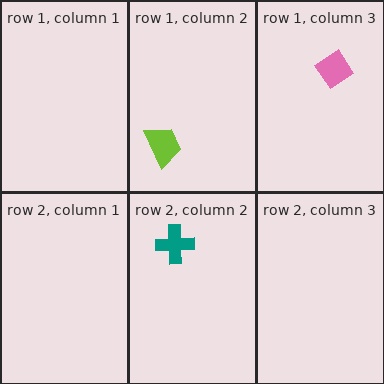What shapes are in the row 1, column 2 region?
The lime trapezoid.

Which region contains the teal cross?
The row 2, column 2 region.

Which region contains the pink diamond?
The row 1, column 3 region.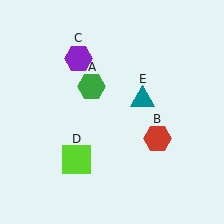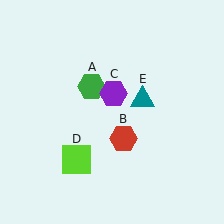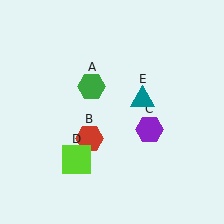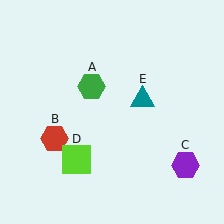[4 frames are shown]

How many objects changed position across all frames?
2 objects changed position: red hexagon (object B), purple hexagon (object C).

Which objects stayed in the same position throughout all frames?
Green hexagon (object A) and lime square (object D) and teal triangle (object E) remained stationary.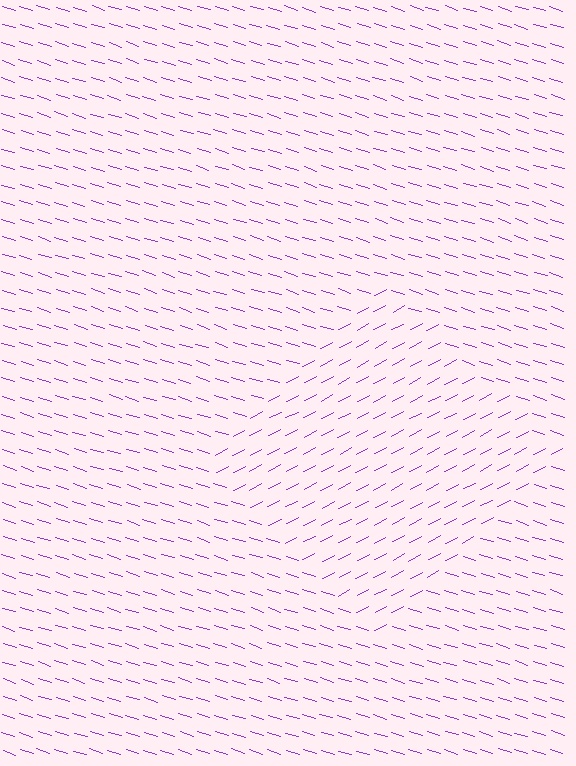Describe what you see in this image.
The image is filled with small purple line segments. A diamond region in the image has lines oriented differently from the surrounding lines, creating a visible texture boundary.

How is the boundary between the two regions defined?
The boundary is defined purely by a change in line orientation (approximately 45 degrees difference). All lines are the same color and thickness.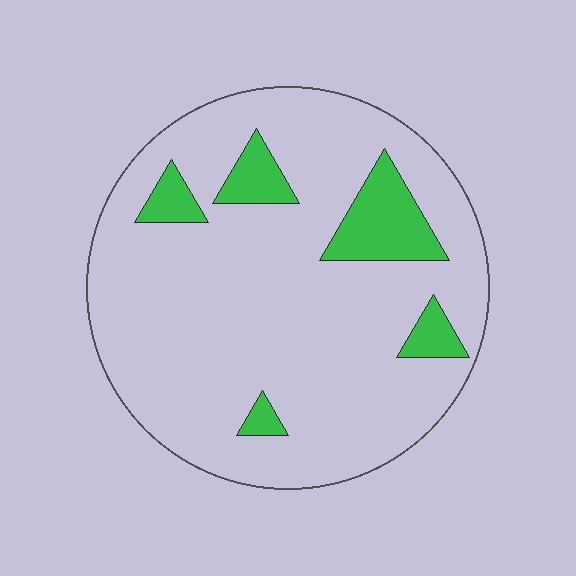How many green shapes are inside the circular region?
5.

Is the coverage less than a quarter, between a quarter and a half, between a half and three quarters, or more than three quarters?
Less than a quarter.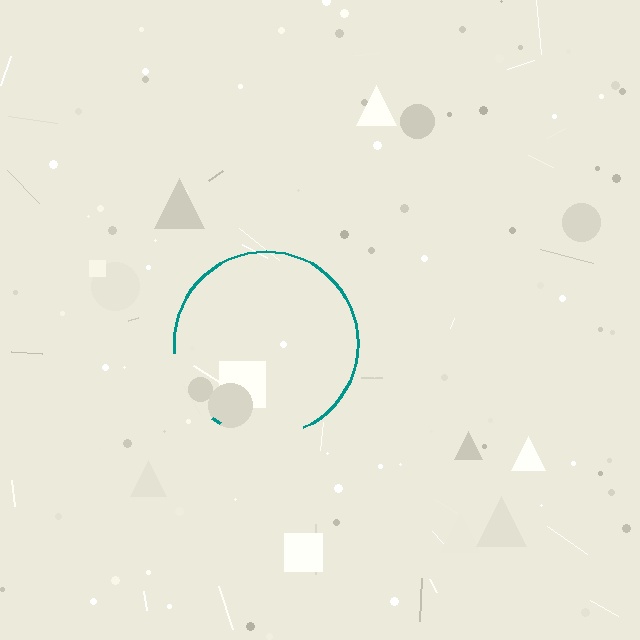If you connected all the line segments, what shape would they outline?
They would outline a circle.